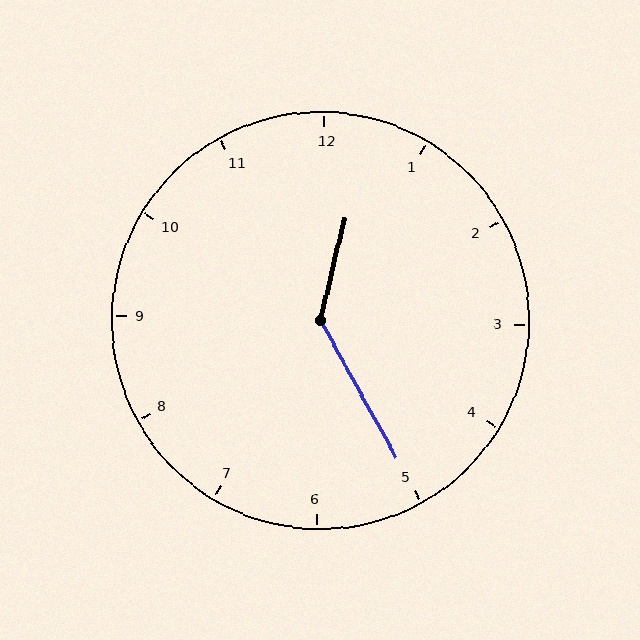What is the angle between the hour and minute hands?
Approximately 138 degrees.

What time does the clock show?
12:25.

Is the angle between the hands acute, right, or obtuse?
It is obtuse.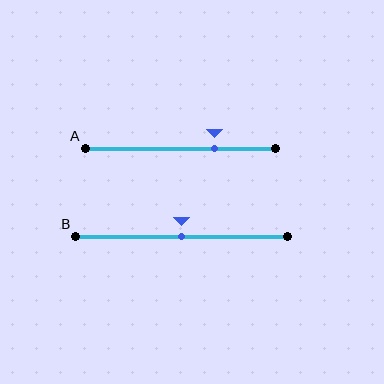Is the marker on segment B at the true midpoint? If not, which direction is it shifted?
Yes, the marker on segment B is at the true midpoint.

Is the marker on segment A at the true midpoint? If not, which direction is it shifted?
No, the marker on segment A is shifted to the right by about 18% of the segment length.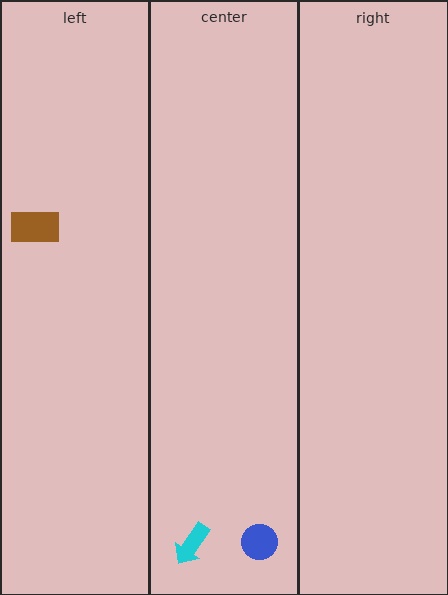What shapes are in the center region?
The cyan arrow, the blue circle.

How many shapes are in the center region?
2.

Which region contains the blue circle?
The center region.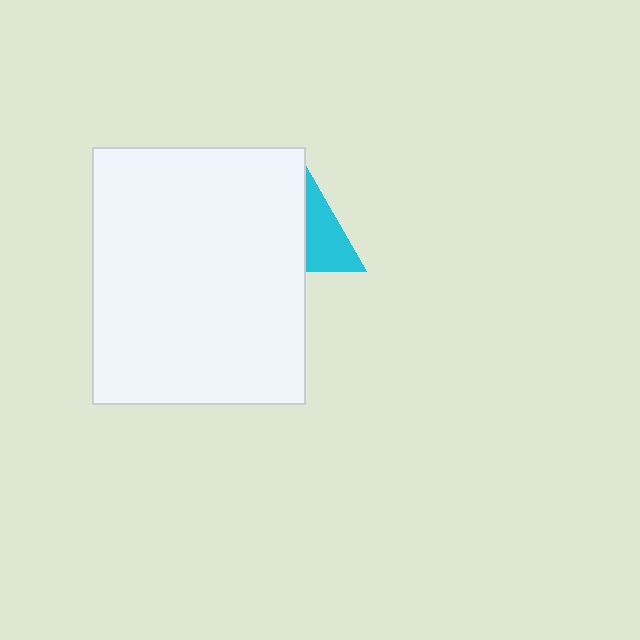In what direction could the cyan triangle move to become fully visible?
The cyan triangle could move right. That would shift it out from behind the white rectangle entirely.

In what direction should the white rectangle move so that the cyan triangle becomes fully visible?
The white rectangle should move left. That is the shortest direction to clear the overlap and leave the cyan triangle fully visible.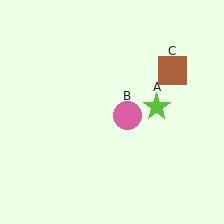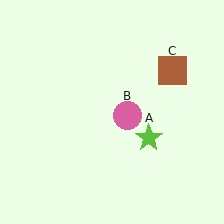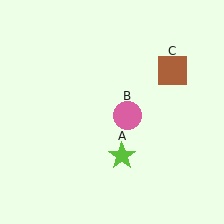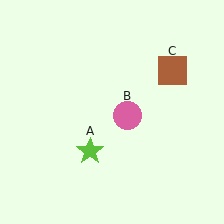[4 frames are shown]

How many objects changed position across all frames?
1 object changed position: lime star (object A).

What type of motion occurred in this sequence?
The lime star (object A) rotated clockwise around the center of the scene.